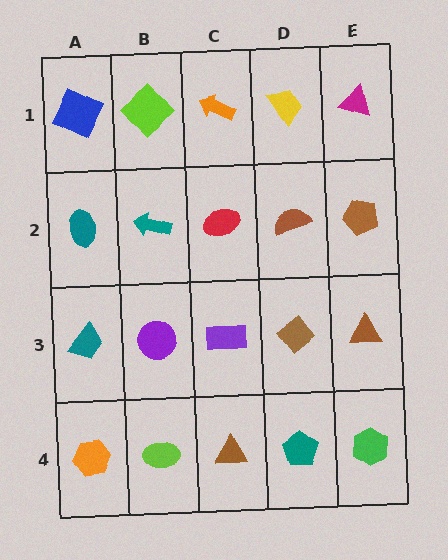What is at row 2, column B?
A teal arrow.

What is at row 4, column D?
A teal pentagon.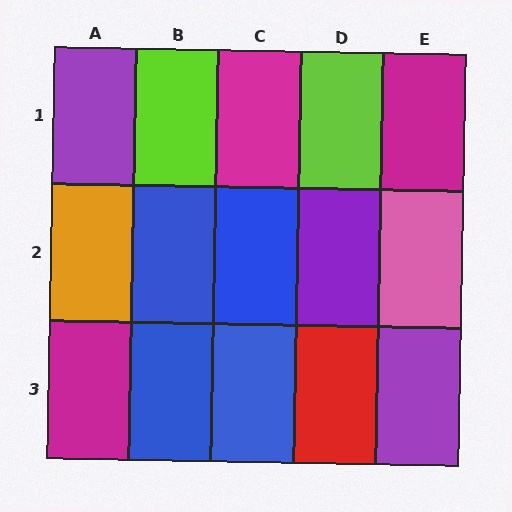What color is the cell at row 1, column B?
Lime.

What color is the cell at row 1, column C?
Magenta.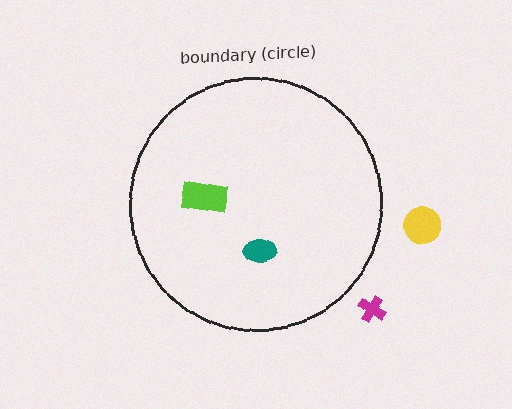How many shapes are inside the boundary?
2 inside, 2 outside.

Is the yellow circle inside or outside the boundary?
Outside.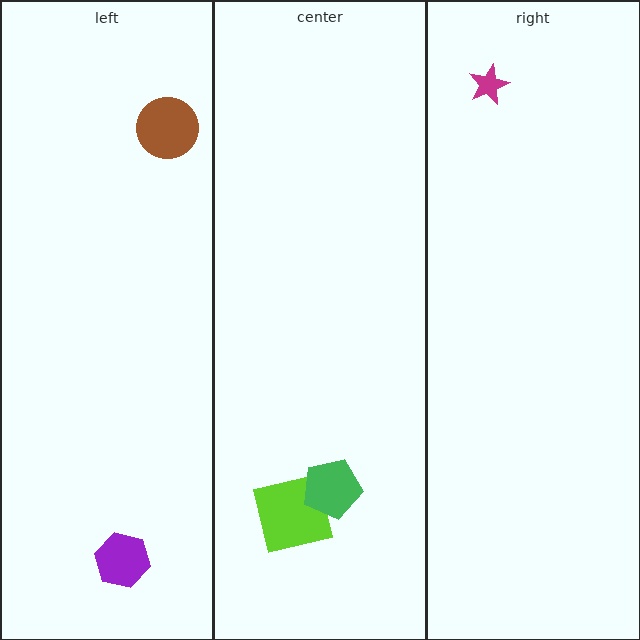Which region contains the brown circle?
The left region.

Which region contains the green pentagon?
The center region.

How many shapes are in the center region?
2.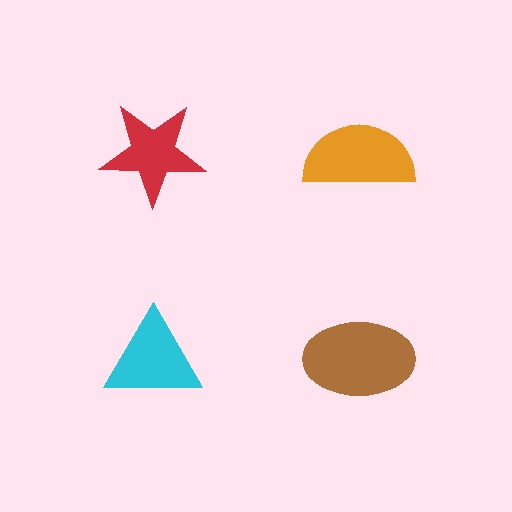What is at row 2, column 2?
A brown ellipse.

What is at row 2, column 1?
A cyan triangle.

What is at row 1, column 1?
A red star.